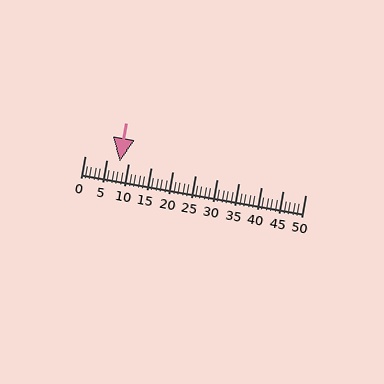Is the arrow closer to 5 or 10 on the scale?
The arrow is closer to 10.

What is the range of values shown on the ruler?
The ruler shows values from 0 to 50.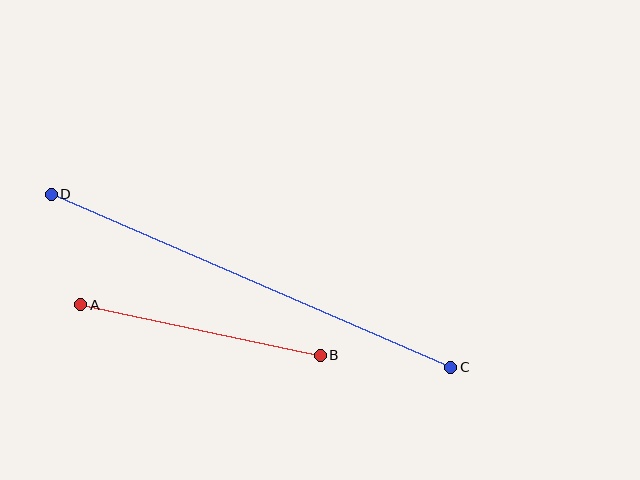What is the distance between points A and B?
The distance is approximately 245 pixels.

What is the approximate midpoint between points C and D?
The midpoint is at approximately (251, 281) pixels.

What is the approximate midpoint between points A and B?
The midpoint is at approximately (201, 330) pixels.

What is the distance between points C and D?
The distance is approximately 435 pixels.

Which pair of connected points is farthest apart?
Points C and D are farthest apart.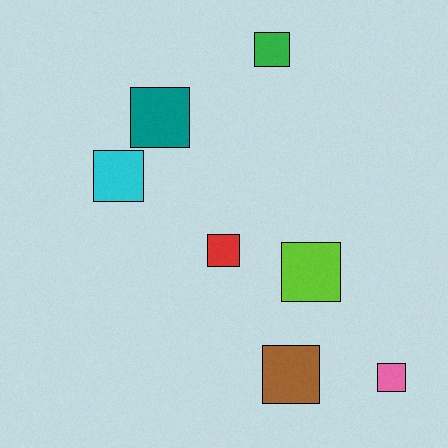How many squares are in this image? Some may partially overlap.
There are 7 squares.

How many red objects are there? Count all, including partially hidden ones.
There is 1 red object.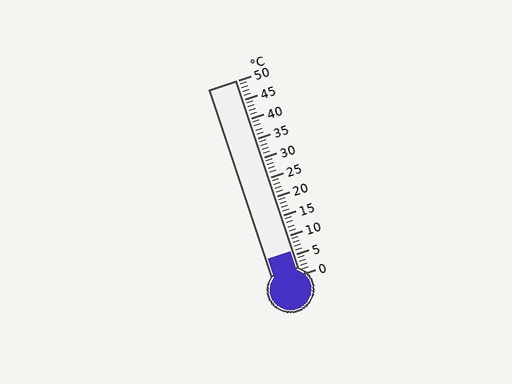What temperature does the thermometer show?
The thermometer shows approximately 6°C.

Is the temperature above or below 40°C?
The temperature is below 40°C.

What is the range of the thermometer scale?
The thermometer scale ranges from 0°C to 50°C.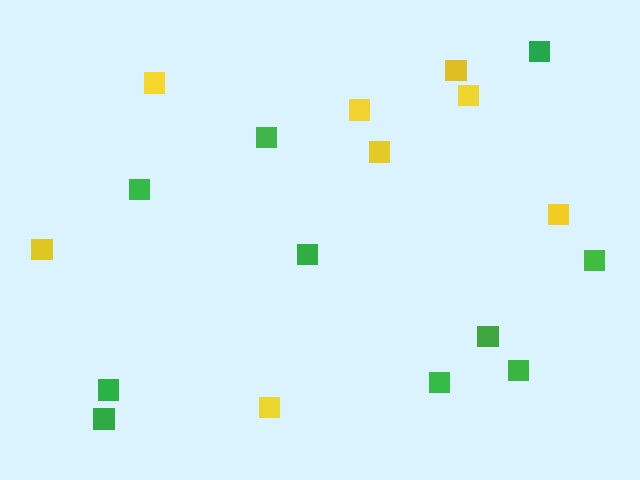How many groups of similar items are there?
There are 2 groups: one group of yellow squares (8) and one group of green squares (10).